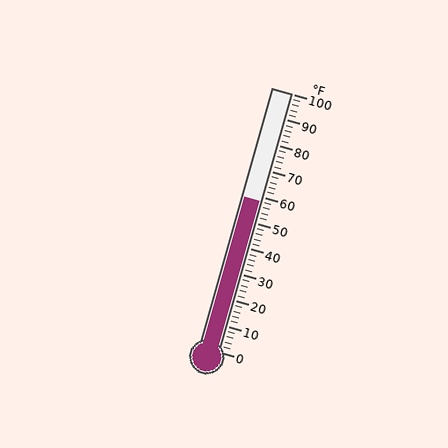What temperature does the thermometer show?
The thermometer shows approximately 58°F.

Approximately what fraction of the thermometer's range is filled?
The thermometer is filled to approximately 60% of its range.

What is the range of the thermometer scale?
The thermometer scale ranges from 0°F to 100°F.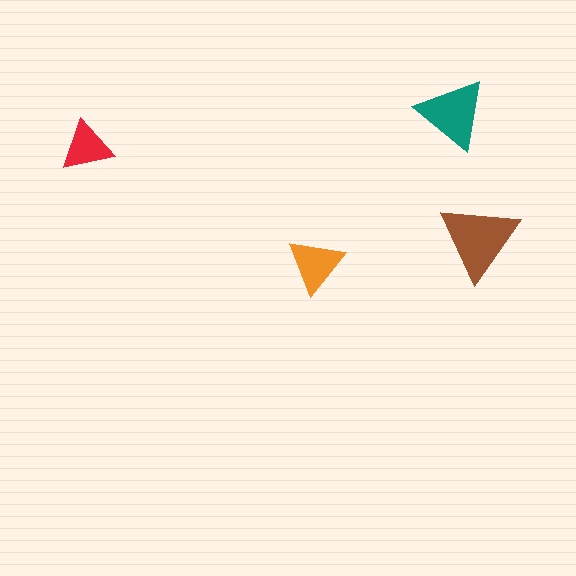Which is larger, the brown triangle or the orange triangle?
The brown one.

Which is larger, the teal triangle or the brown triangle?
The brown one.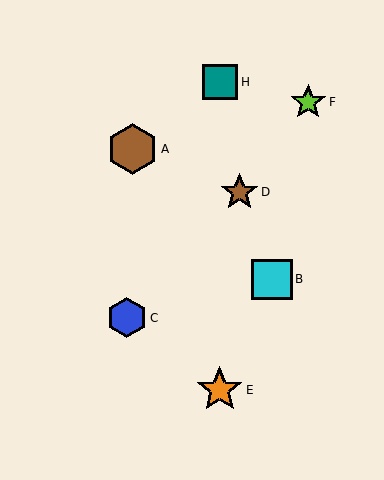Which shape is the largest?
The brown hexagon (labeled A) is the largest.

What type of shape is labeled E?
Shape E is an orange star.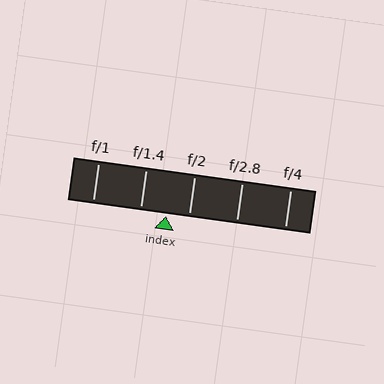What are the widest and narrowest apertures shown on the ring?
The widest aperture shown is f/1 and the narrowest is f/4.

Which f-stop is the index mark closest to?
The index mark is closest to f/2.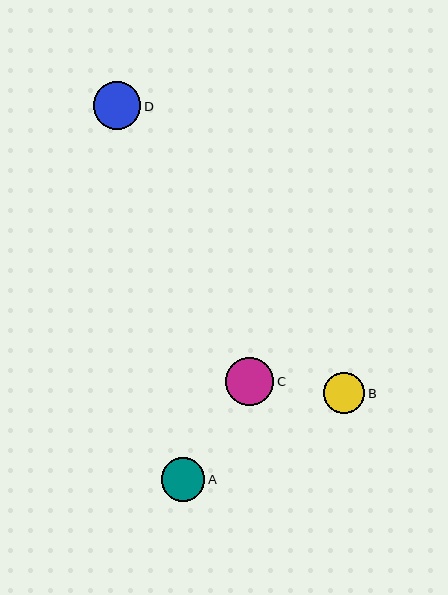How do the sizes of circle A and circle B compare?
Circle A and circle B are approximately the same size.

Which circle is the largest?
Circle C is the largest with a size of approximately 48 pixels.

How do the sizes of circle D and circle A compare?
Circle D and circle A are approximately the same size.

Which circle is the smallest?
Circle B is the smallest with a size of approximately 41 pixels.